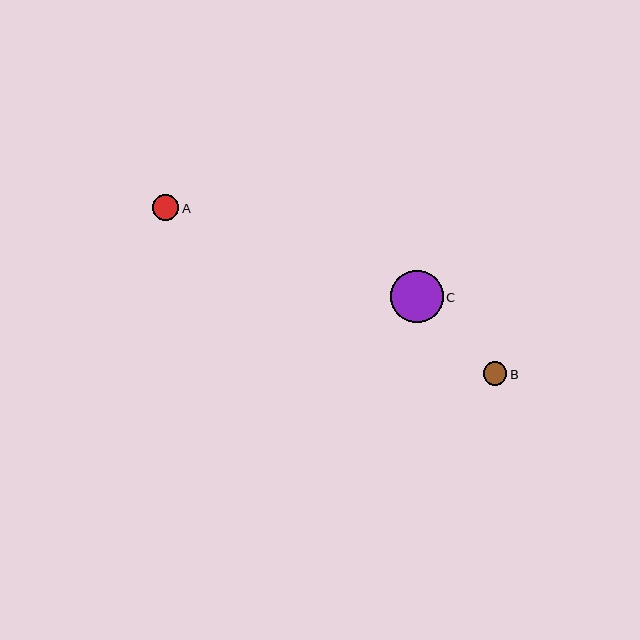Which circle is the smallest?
Circle B is the smallest with a size of approximately 23 pixels.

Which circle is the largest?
Circle C is the largest with a size of approximately 52 pixels.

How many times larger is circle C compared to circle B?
Circle C is approximately 2.2 times the size of circle B.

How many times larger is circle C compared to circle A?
Circle C is approximately 2.0 times the size of circle A.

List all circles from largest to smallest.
From largest to smallest: C, A, B.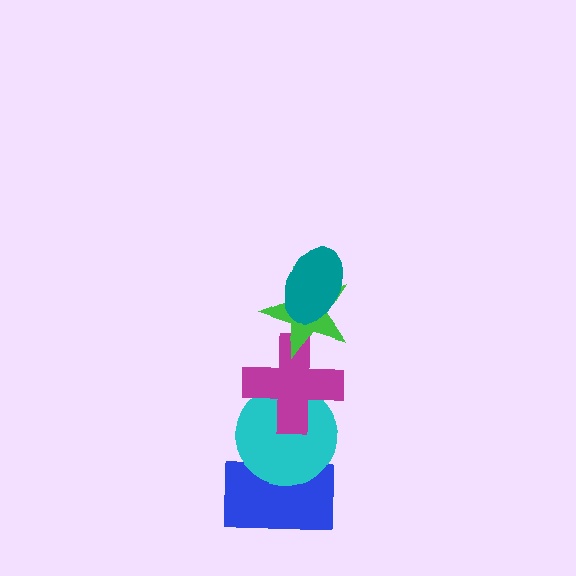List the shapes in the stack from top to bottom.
From top to bottom: the teal ellipse, the green star, the magenta cross, the cyan circle, the blue rectangle.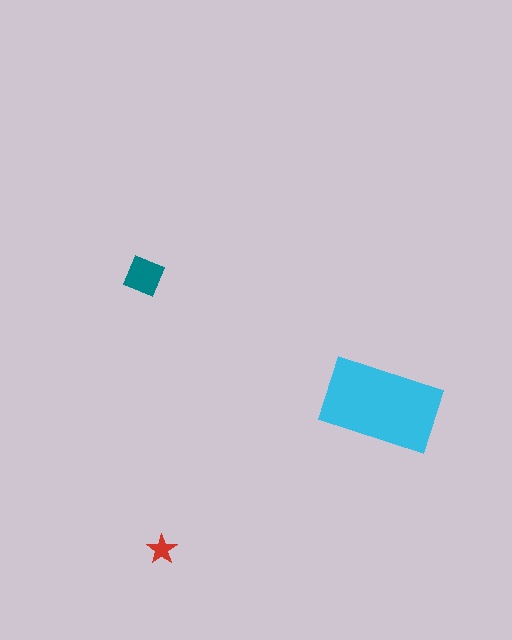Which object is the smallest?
The red star.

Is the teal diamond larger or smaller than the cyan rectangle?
Smaller.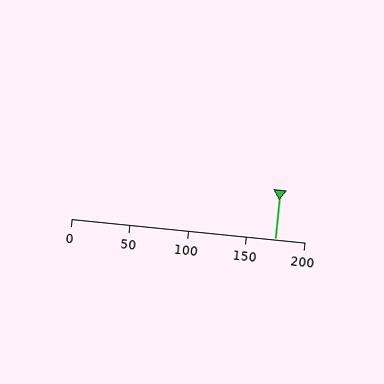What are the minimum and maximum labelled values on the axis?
The axis runs from 0 to 200.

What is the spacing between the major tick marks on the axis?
The major ticks are spaced 50 apart.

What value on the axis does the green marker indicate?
The marker indicates approximately 175.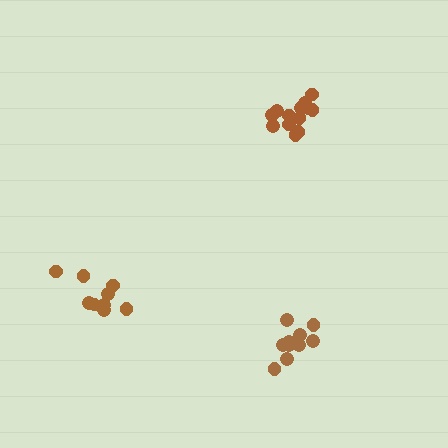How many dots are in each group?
Group 1: 9 dots, Group 2: 10 dots, Group 3: 13 dots (32 total).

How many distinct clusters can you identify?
There are 3 distinct clusters.